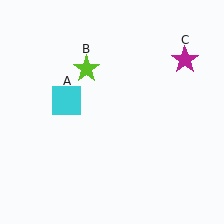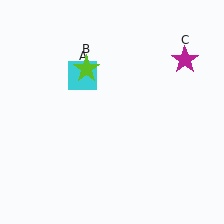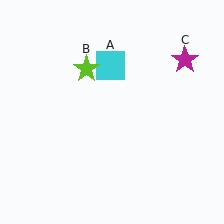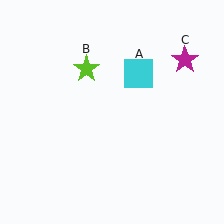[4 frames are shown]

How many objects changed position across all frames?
1 object changed position: cyan square (object A).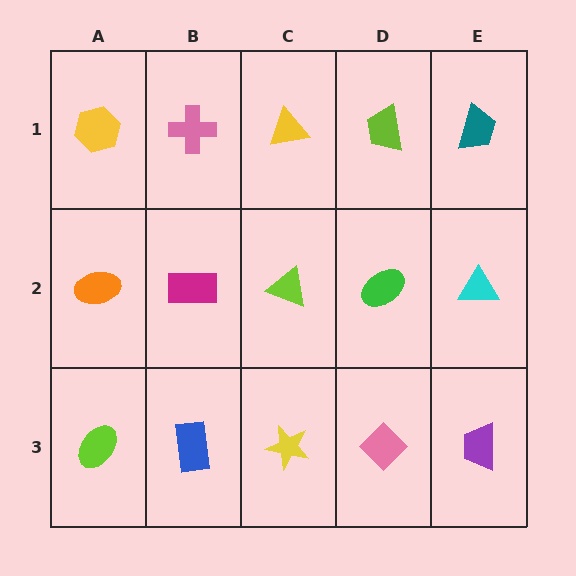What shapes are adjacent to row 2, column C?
A yellow triangle (row 1, column C), a yellow star (row 3, column C), a magenta rectangle (row 2, column B), a green ellipse (row 2, column D).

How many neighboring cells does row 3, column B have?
3.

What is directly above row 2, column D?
A lime trapezoid.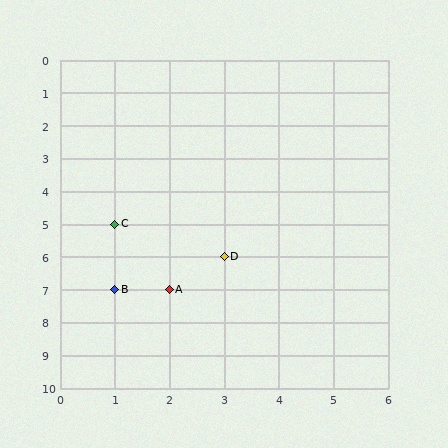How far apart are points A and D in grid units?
Points A and D are 1 column and 1 row apart (about 1.4 grid units diagonally).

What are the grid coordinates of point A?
Point A is at grid coordinates (2, 7).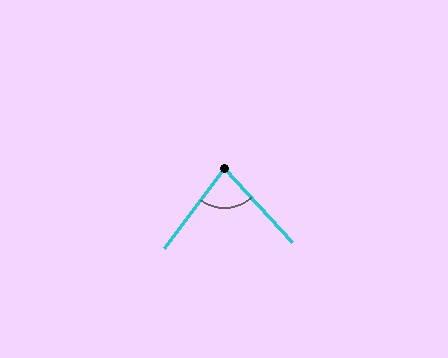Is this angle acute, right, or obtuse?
It is acute.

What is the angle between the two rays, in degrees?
Approximately 80 degrees.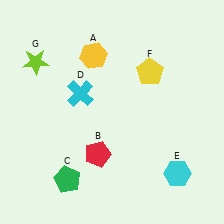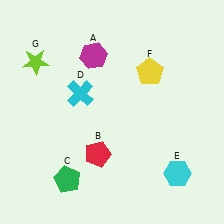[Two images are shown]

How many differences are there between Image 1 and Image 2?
There is 1 difference between the two images.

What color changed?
The hexagon (A) changed from yellow in Image 1 to magenta in Image 2.